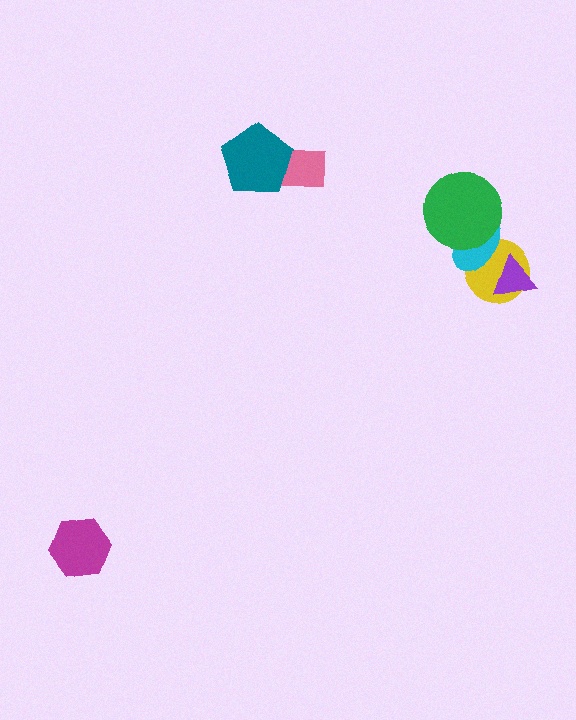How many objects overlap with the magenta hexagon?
0 objects overlap with the magenta hexagon.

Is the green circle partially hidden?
No, no other shape covers it.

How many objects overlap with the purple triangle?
1 object overlaps with the purple triangle.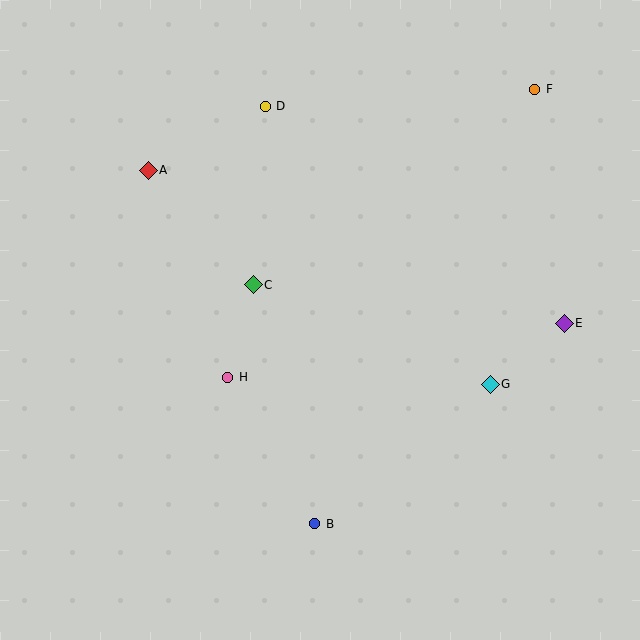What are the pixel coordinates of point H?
Point H is at (228, 377).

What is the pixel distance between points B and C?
The distance between B and C is 247 pixels.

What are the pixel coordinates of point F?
Point F is at (535, 89).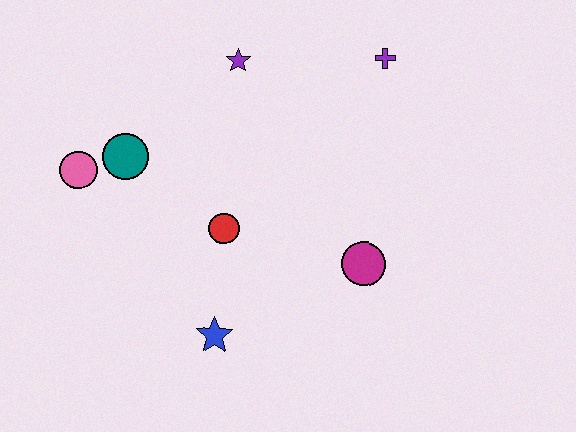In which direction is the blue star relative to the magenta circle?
The blue star is to the left of the magenta circle.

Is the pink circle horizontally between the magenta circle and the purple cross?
No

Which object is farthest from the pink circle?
The purple cross is farthest from the pink circle.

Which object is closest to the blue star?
The red circle is closest to the blue star.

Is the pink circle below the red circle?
No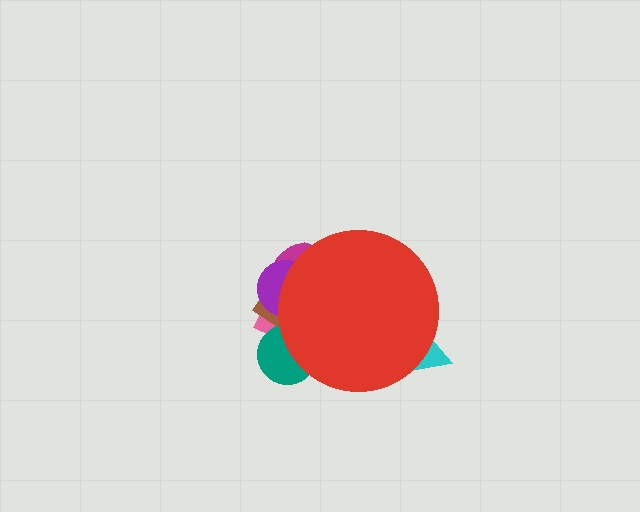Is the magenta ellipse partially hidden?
Yes, the magenta ellipse is partially hidden behind the red circle.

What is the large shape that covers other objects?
A red circle.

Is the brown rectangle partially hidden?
Yes, the brown rectangle is partially hidden behind the red circle.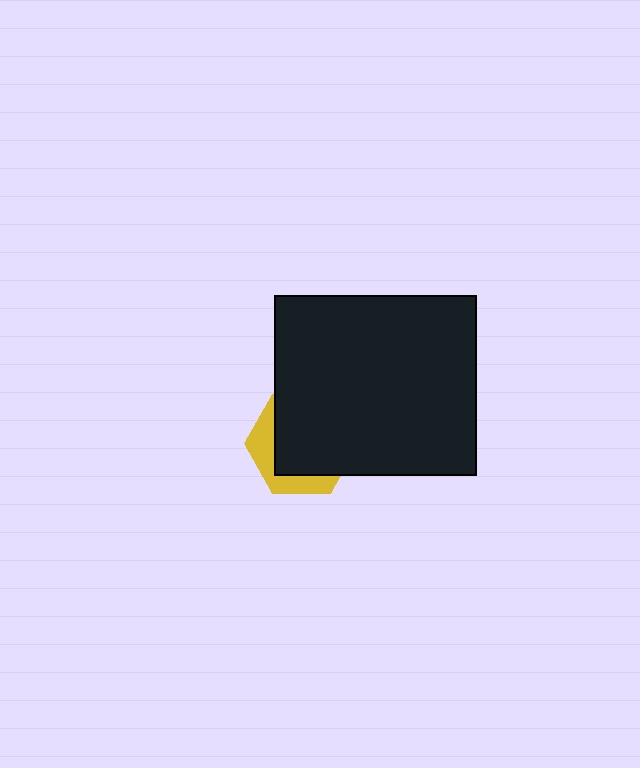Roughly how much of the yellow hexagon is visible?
A small part of it is visible (roughly 31%).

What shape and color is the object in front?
The object in front is a black rectangle.